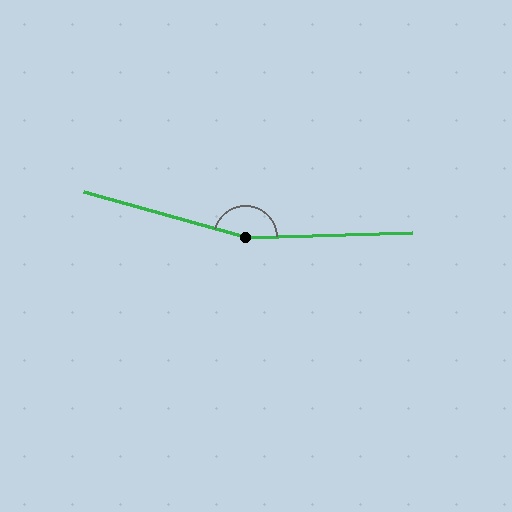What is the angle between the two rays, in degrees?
Approximately 163 degrees.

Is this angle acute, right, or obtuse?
It is obtuse.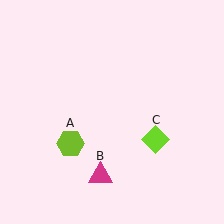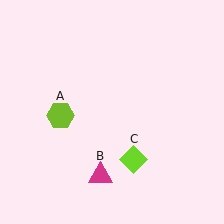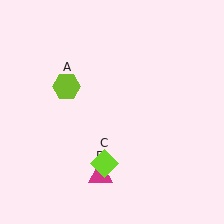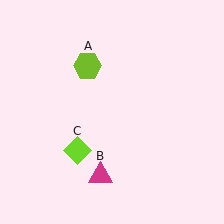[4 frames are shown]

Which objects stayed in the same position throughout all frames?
Magenta triangle (object B) remained stationary.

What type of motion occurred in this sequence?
The lime hexagon (object A), lime diamond (object C) rotated clockwise around the center of the scene.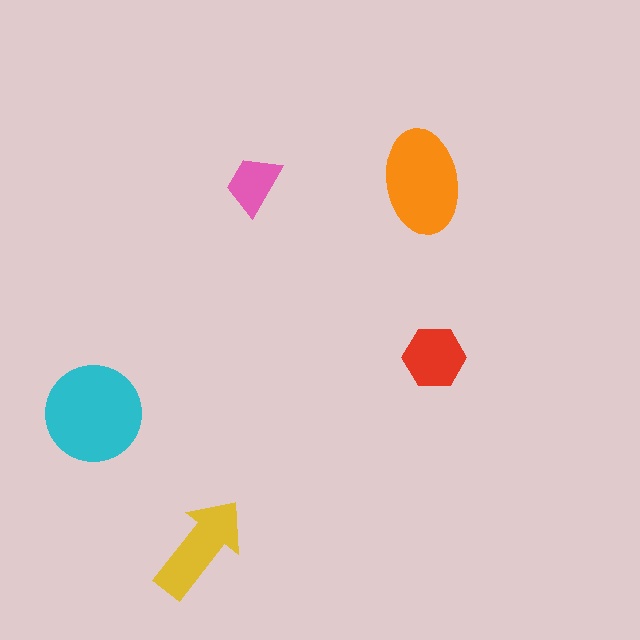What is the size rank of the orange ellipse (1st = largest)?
2nd.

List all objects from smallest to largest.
The pink trapezoid, the red hexagon, the yellow arrow, the orange ellipse, the cyan circle.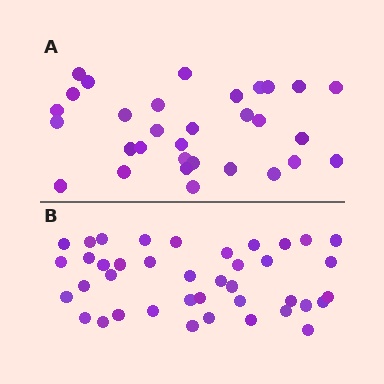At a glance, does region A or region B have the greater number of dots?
Region B (the bottom region) has more dots.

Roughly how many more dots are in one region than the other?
Region B has roughly 8 or so more dots than region A.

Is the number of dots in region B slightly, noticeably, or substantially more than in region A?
Region B has noticeably more, but not dramatically so. The ratio is roughly 1.3 to 1.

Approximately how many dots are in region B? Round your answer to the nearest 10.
About 40 dots.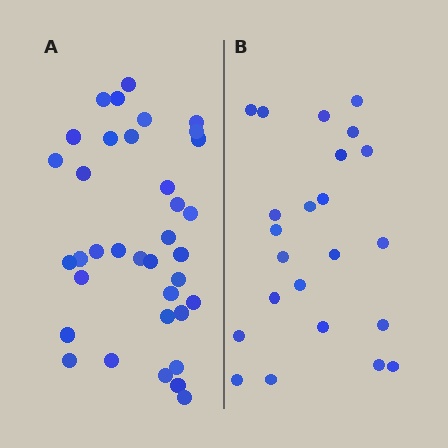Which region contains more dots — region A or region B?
Region A (the left region) has more dots.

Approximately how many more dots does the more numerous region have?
Region A has approximately 15 more dots than region B.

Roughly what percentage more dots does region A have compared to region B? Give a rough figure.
About 55% more.